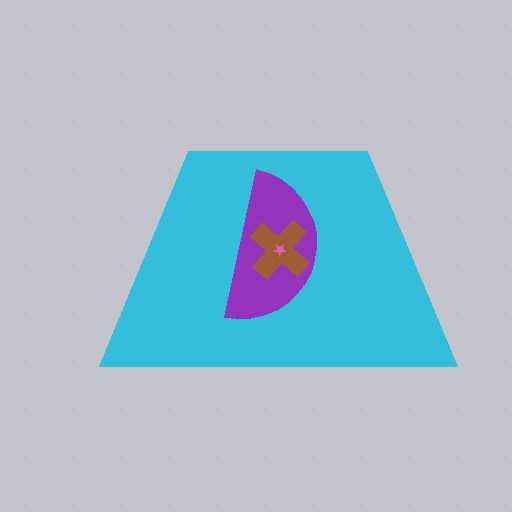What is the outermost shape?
The cyan trapezoid.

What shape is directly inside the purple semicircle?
The brown cross.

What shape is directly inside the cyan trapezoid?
The purple semicircle.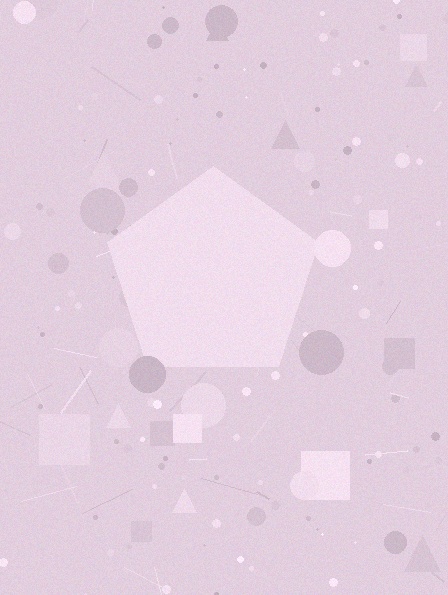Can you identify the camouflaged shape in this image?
The camouflaged shape is a pentagon.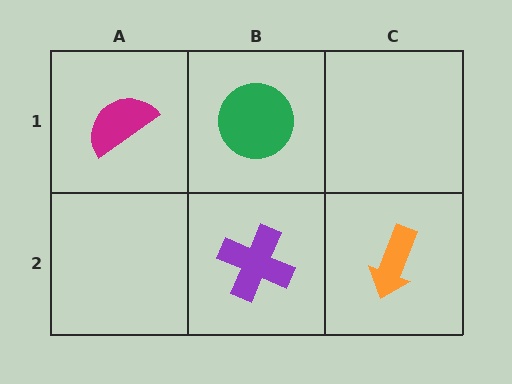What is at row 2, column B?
A purple cross.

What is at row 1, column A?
A magenta semicircle.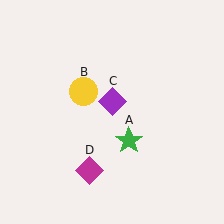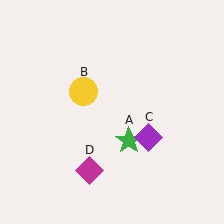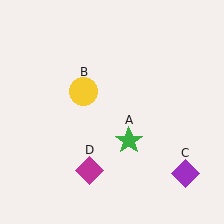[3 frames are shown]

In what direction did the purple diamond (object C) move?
The purple diamond (object C) moved down and to the right.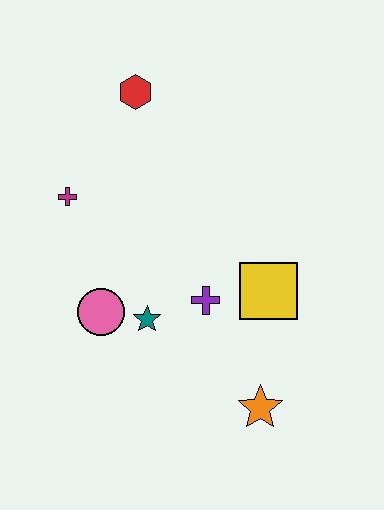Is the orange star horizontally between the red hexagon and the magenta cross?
No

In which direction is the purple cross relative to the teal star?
The purple cross is to the right of the teal star.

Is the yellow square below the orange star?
No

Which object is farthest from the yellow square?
The red hexagon is farthest from the yellow square.